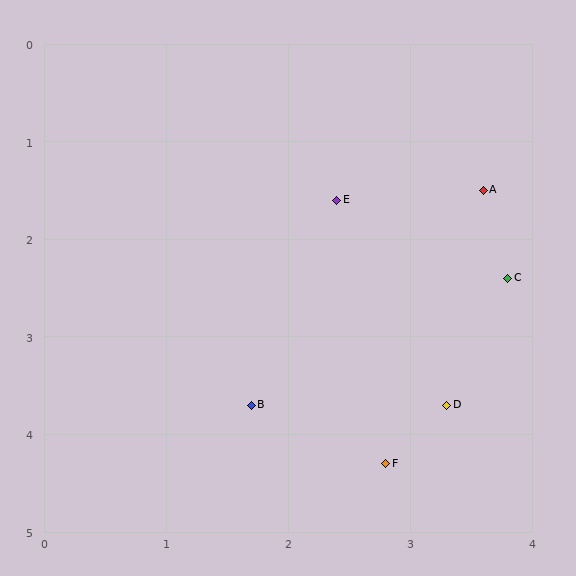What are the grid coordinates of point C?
Point C is at approximately (3.8, 2.4).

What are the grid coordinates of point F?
Point F is at approximately (2.8, 4.3).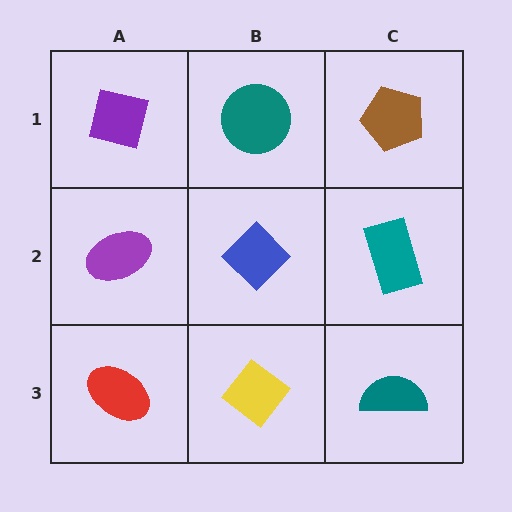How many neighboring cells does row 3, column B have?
3.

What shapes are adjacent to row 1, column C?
A teal rectangle (row 2, column C), a teal circle (row 1, column B).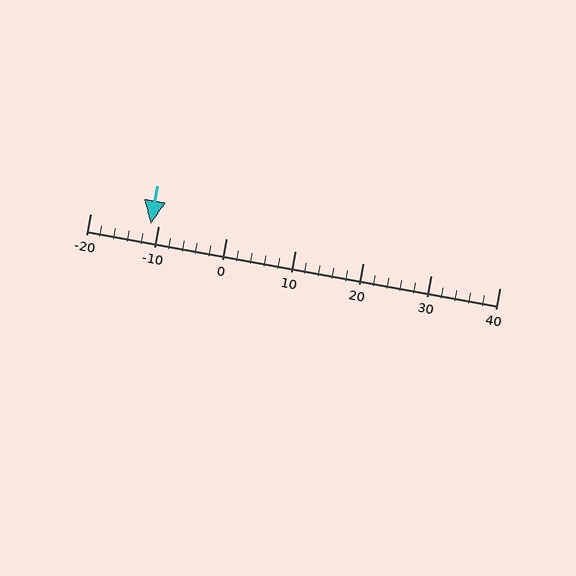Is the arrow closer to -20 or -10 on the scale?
The arrow is closer to -10.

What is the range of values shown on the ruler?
The ruler shows values from -20 to 40.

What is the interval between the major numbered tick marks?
The major tick marks are spaced 10 units apart.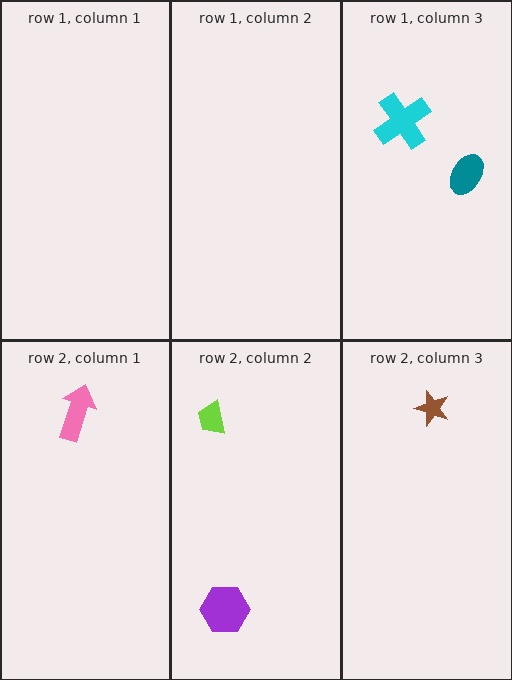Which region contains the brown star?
The row 2, column 3 region.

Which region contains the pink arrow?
The row 2, column 1 region.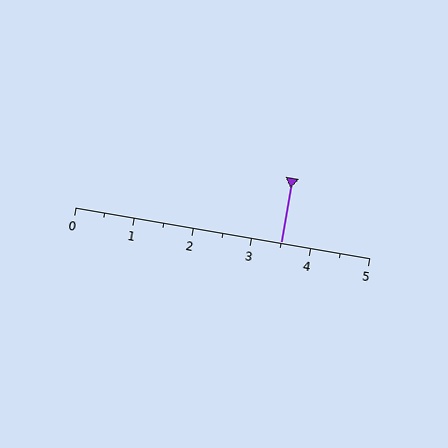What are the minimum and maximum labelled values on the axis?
The axis runs from 0 to 5.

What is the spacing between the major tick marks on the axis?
The major ticks are spaced 1 apart.